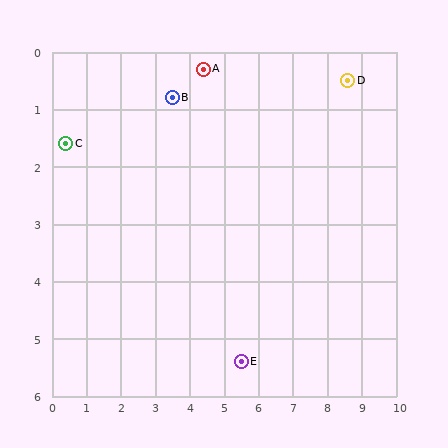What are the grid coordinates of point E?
Point E is at approximately (5.5, 5.4).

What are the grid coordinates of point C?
Point C is at approximately (0.4, 1.6).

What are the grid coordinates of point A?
Point A is at approximately (4.4, 0.3).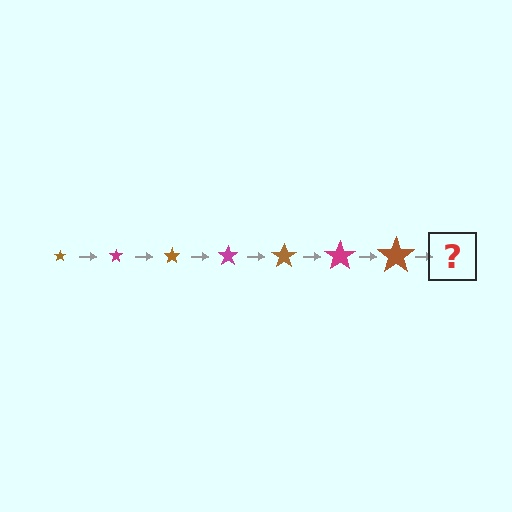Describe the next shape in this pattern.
It should be a magenta star, larger than the previous one.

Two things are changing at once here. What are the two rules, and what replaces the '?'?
The two rules are that the star grows larger each step and the color cycles through brown and magenta. The '?' should be a magenta star, larger than the previous one.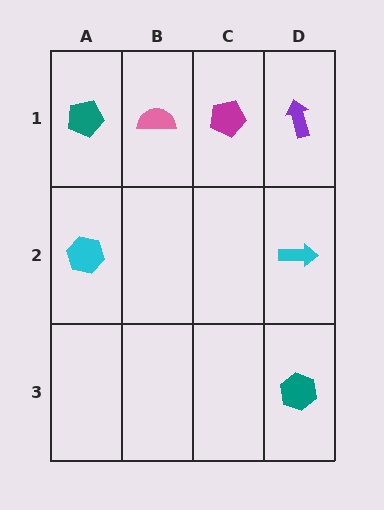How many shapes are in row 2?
2 shapes.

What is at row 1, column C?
A magenta pentagon.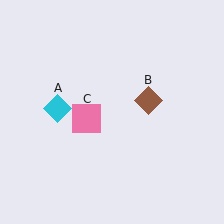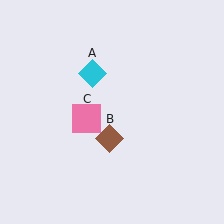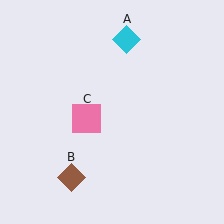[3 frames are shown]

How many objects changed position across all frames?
2 objects changed position: cyan diamond (object A), brown diamond (object B).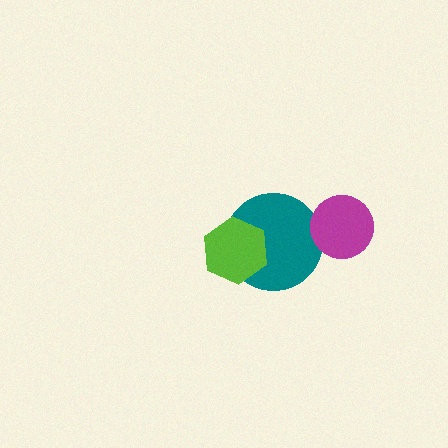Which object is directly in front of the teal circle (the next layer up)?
The lime hexagon is directly in front of the teal circle.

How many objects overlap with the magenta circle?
1 object overlaps with the magenta circle.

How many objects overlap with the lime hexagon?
1 object overlaps with the lime hexagon.